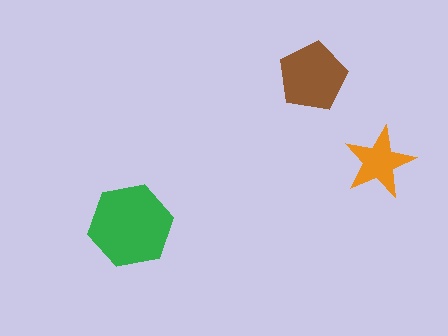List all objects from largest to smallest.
The green hexagon, the brown pentagon, the orange star.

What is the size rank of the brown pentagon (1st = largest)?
2nd.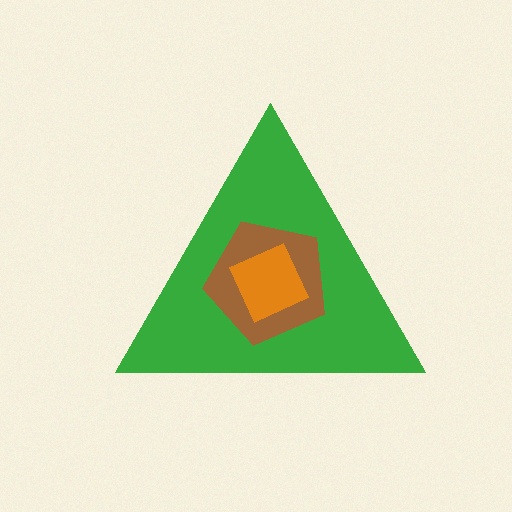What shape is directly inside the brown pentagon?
The orange diamond.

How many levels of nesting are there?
3.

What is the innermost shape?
The orange diamond.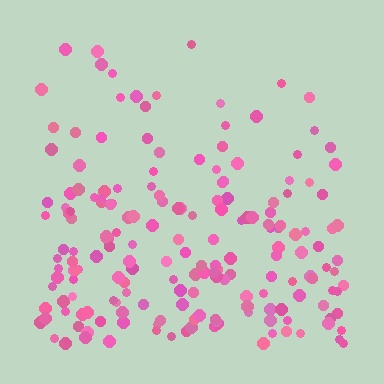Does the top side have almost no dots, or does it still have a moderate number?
Still a moderate number, just noticeably fewer than the bottom.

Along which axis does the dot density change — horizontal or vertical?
Vertical.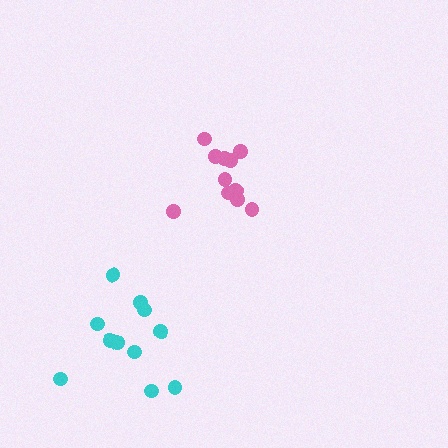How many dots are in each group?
Group 1: 11 dots, Group 2: 11 dots (22 total).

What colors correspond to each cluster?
The clusters are colored: pink, cyan.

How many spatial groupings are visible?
There are 2 spatial groupings.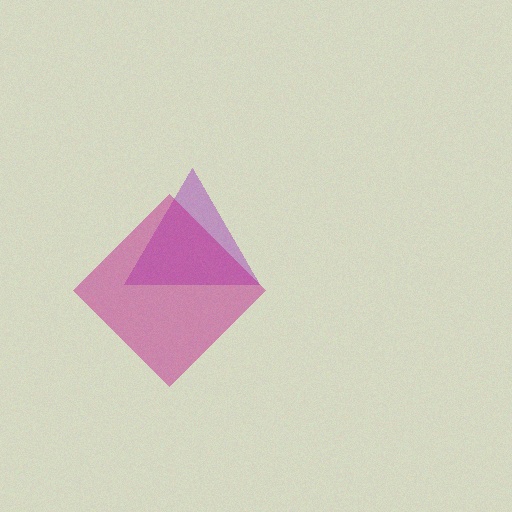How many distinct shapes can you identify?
There are 2 distinct shapes: a purple triangle, a magenta diamond.